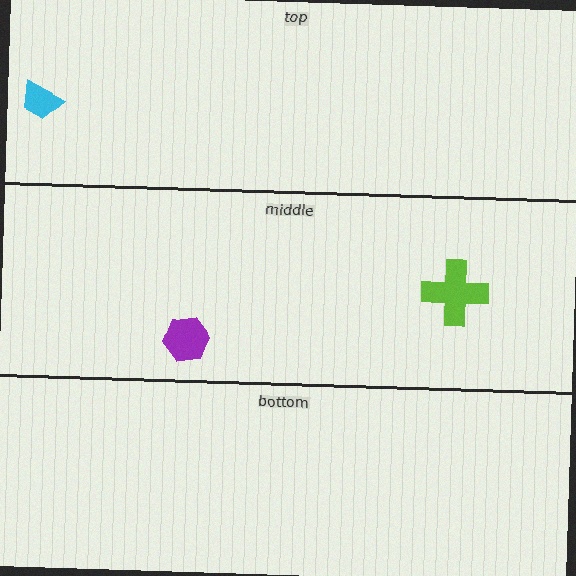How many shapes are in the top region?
1.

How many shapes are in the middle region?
2.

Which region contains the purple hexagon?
The middle region.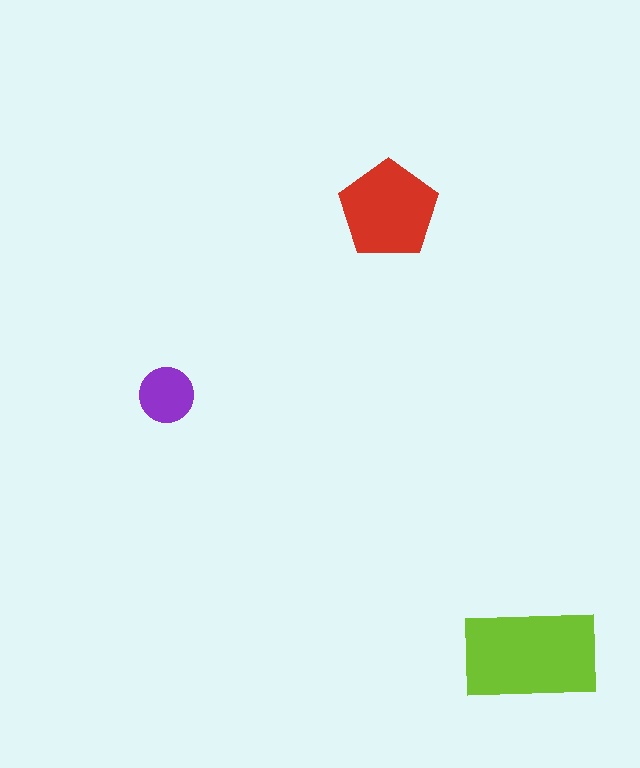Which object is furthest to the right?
The lime rectangle is rightmost.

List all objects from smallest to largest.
The purple circle, the red pentagon, the lime rectangle.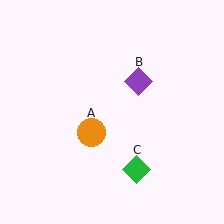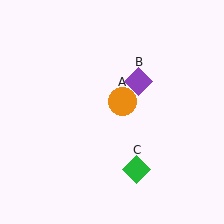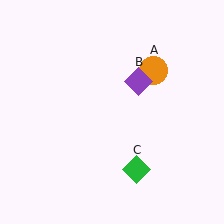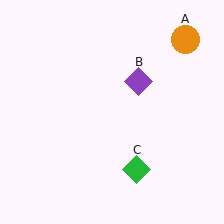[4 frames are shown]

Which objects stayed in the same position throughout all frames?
Purple diamond (object B) and green diamond (object C) remained stationary.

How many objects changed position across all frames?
1 object changed position: orange circle (object A).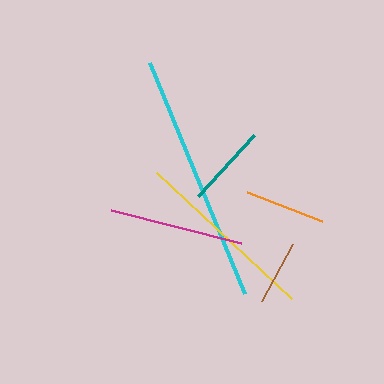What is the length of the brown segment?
The brown segment is approximately 65 pixels long.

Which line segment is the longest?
The cyan line is the longest at approximately 250 pixels.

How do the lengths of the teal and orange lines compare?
The teal and orange lines are approximately the same length.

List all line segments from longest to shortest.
From longest to shortest: cyan, yellow, magenta, teal, orange, brown.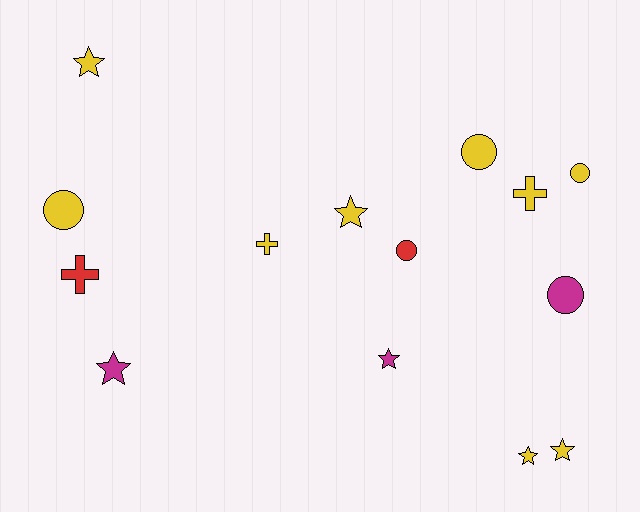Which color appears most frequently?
Yellow, with 9 objects.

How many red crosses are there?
There is 1 red cross.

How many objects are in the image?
There are 14 objects.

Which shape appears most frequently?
Star, with 6 objects.